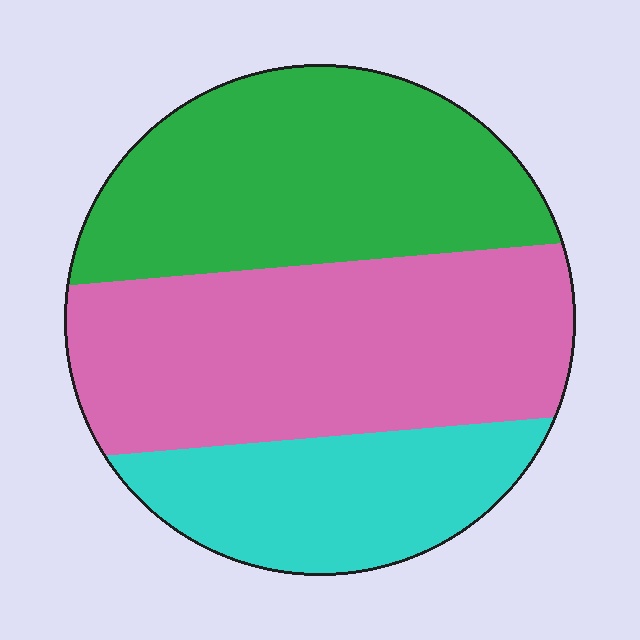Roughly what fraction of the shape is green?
Green takes up about three eighths (3/8) of the shape.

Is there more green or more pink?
Pink.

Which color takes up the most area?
Pink, at roughly 40%.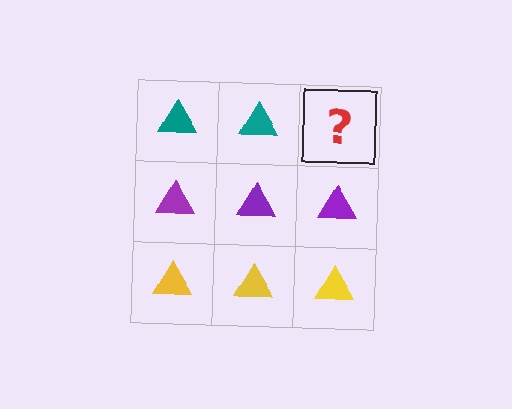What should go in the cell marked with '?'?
The missing cell should contain a teal triangle.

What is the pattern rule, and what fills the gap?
The rule is that each row has a consistent color. The gap should be filled with a teal triangle.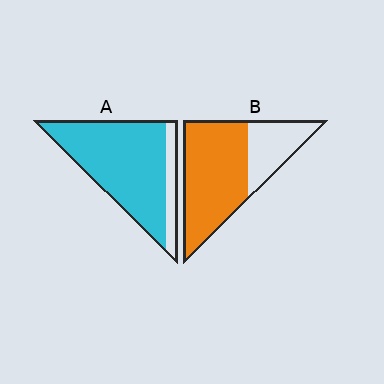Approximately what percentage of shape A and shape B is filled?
A is approximately 85% and B is approximately 70%.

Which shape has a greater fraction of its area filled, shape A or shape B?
Shape A.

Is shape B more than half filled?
Yes.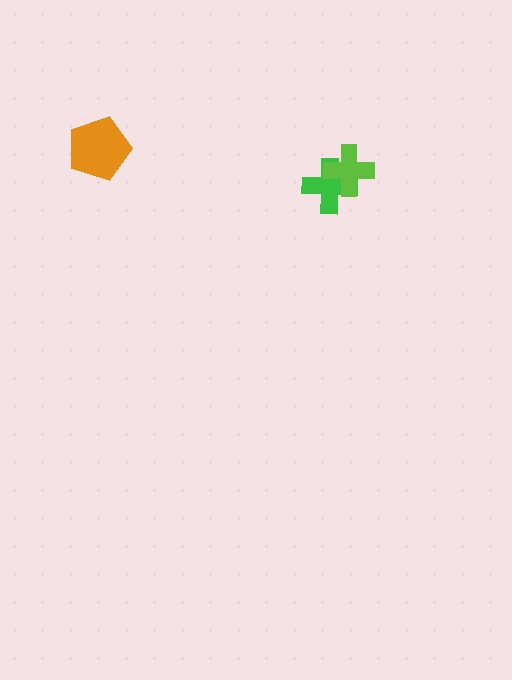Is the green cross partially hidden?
Yes, it is partially covered by another shape.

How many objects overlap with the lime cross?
1 object overlaps with the lime cross.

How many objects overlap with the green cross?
1 object overlaps with the green cross.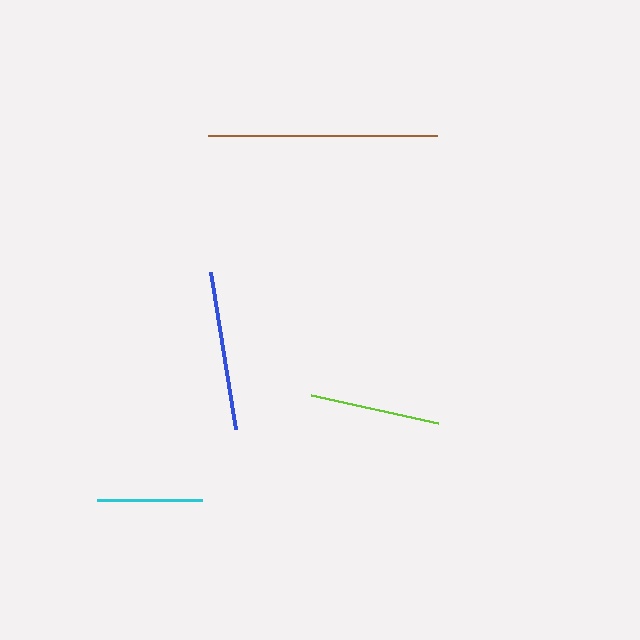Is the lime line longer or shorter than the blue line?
The blue line is longer than the lime line.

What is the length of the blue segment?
The blue segment is approximately 159 pixels long.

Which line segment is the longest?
The brown line is the longest at approximately 230 pixels.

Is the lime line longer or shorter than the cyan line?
The lime line is longer than the cyan line.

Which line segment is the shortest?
The cyan line is the shortest at approximately 105 pixels.